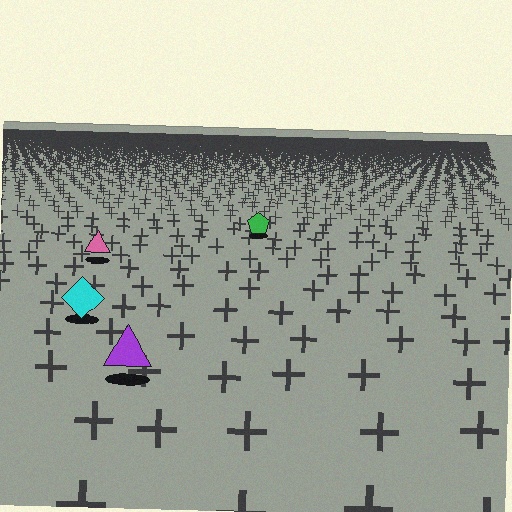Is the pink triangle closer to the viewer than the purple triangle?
No. The purple triangle is closer — you can tell from the texture gradient: the ground texture is coarser near it.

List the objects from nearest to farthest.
From nearest to farthest: the purple triangle, the cyan diamond, the pink triangle, the green pentagon.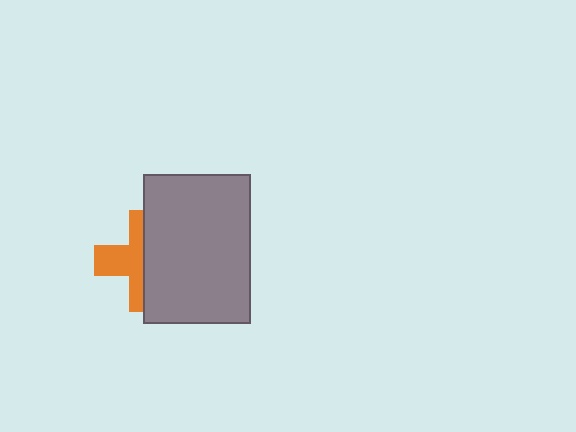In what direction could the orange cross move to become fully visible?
The orange cross could move left. That would shift it out from behind the gray rectangle entirely.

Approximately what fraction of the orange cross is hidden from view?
Roughly 52% of the orange cross is hidden behind the gray rectangle.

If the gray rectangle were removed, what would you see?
You would see the complete orange cross.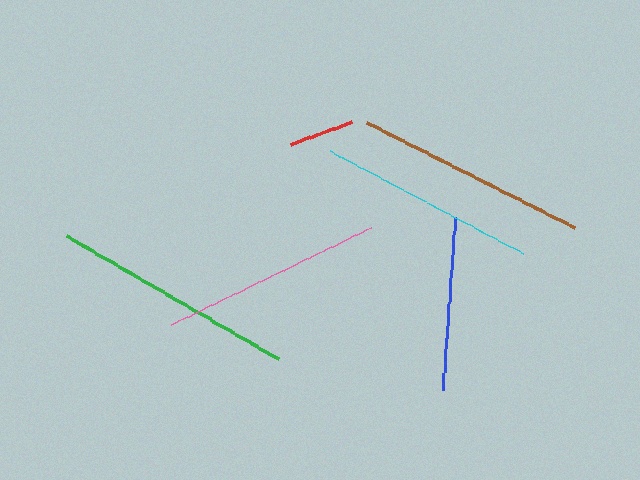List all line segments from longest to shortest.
From longest to shortest: green, brown, pink, cyan, blue, red.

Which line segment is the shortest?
The red line is the shortest at approximately 65 pixels.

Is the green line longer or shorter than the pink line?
The green line is longer than the pink line.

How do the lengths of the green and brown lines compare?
The green and brown lines are approximately the same length.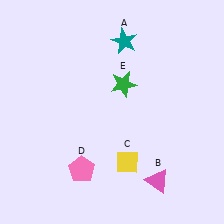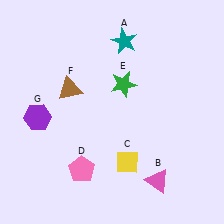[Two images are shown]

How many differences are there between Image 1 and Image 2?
There are 2 differences between the two images.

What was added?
A brown triangle (F), a purple hexagon (G) were added in Image 2.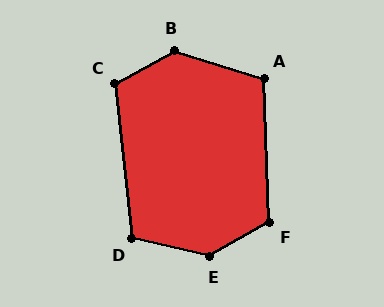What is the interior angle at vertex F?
Approximately 117 degrees (obtuse).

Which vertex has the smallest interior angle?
D, at approximately 109 degrees.